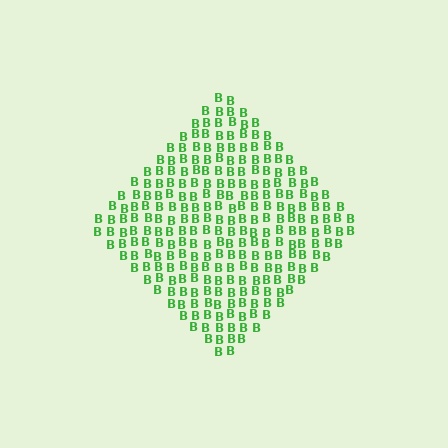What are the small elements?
The small elements are letter B's.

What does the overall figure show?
The overall figure shows a diamond.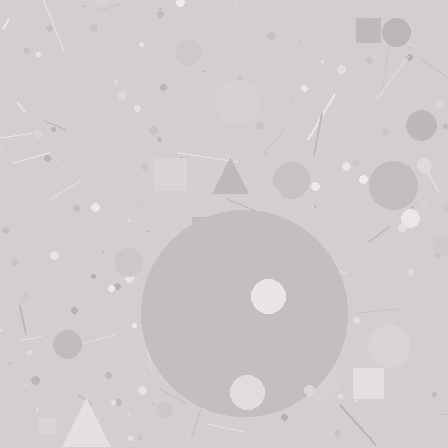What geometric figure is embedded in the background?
A circle is embedded in the background.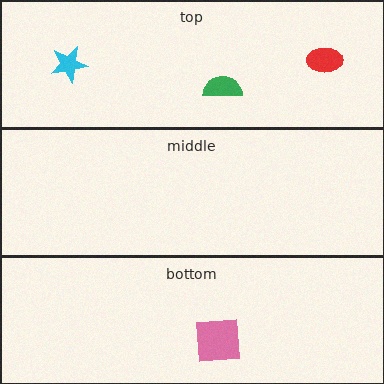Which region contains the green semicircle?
The top region.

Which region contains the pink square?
The bottom region.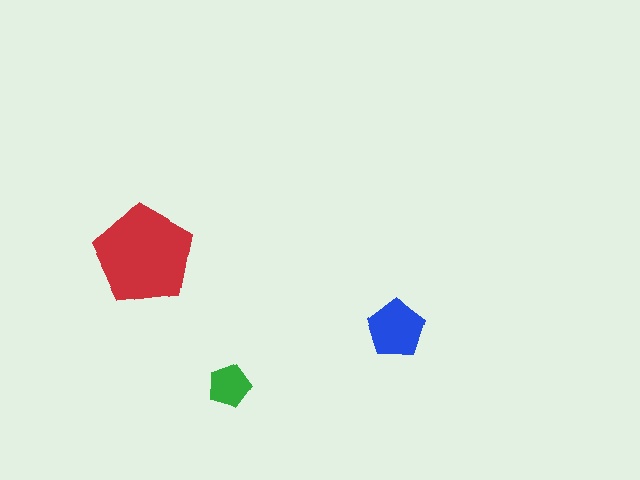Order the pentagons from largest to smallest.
the red one, the blue one, the green one.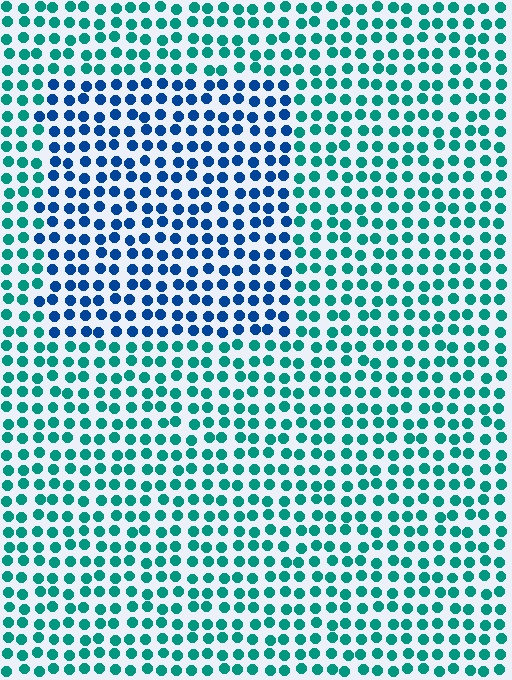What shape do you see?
I see a rectangle.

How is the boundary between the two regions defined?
The boundary is defined purely by a slight shift in hue (about 43 degrees). Spacing, size, and orientation are identical on both sides.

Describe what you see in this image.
The image is filled with small teal elements in a uniform arrangement. A rectangle-shaped region is visible where the elements are tinted to a slightly different hue, forming a subtle color boundary.